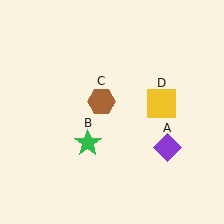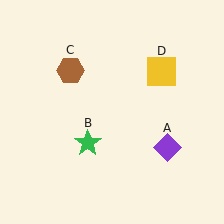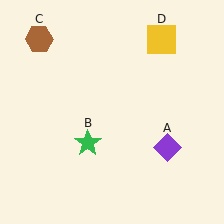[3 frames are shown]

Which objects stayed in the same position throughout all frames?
Purple diamond (object A) and green star (object B) remained stationary.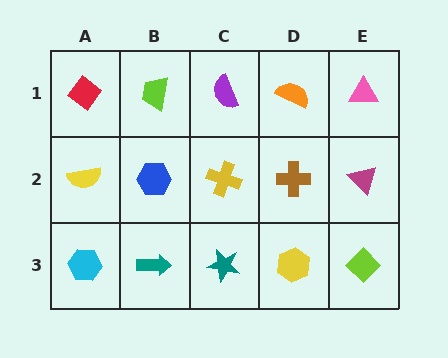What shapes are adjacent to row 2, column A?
A red diamond (row 1, column A), a cyan hexagon (row 3, column A), a blue hexagon (row 2, column B).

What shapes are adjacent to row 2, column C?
A purple semicircle (row 1, column C), a teal star (row 3, column C), a blue hexagon (row 2, column B), a brown cross (row 2, column D).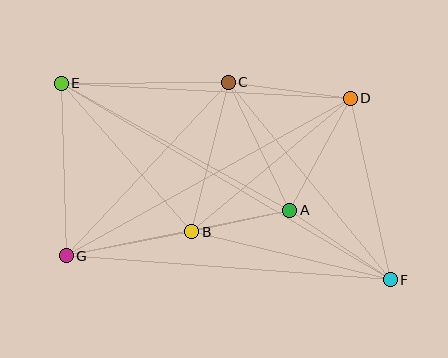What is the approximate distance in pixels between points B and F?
The distance between B and F is approximately 204 pixels.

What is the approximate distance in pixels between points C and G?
The distance between C and G is approximately 237 pixels.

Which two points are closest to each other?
Points A and B are closest to each other.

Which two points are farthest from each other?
Points E and F are farthest from each other.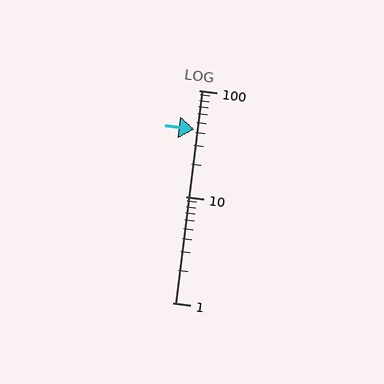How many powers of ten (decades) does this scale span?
The scale spans 2 decades, from 1 to 100.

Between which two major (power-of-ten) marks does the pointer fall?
The pointer is between 10 and 100.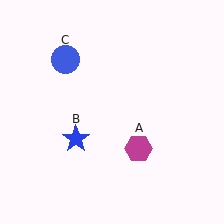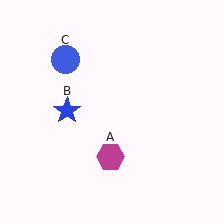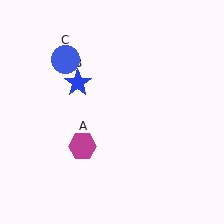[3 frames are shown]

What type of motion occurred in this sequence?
The magenta hexagon (object A), blue star (object B) rotated clockwise around the center of the scene.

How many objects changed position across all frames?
2 objects changed position: magenta hexagon (object A), blue star (object B).